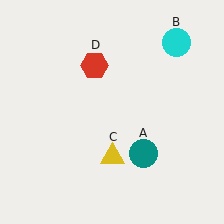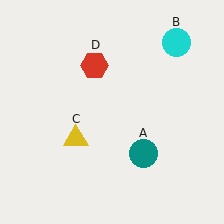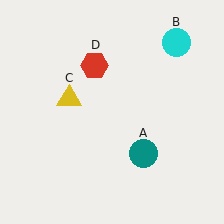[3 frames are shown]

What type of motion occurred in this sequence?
The yellow triangle (object C) rotated clockwise around the center of the scene.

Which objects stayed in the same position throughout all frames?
Teal circle (object A) and cyan circle (object B) and red hexagon (object D) remained stationary.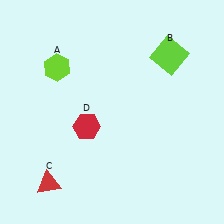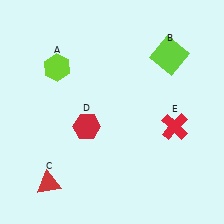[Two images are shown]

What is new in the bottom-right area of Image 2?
A red cross (E) was added in the bottom-right area of Image 2.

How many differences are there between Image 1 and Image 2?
There is 1 difference between the two images.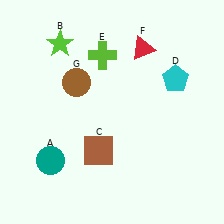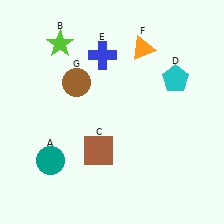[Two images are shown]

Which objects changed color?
E changed from lime to blue. F changed from red to orange.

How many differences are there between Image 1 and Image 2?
There are 2 differences between the two images.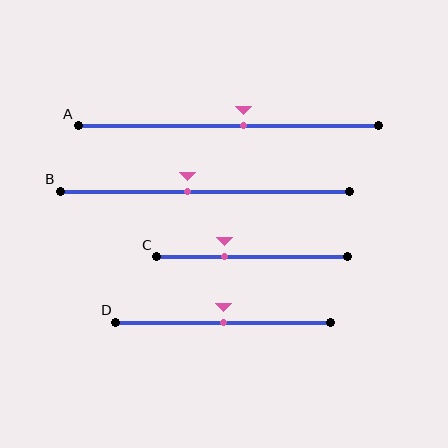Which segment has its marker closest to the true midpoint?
Segment D has its marker closest to the true midpoint.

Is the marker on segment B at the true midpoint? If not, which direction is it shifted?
No, the marker on segment B is shifted to the left by about 6% of the segment length.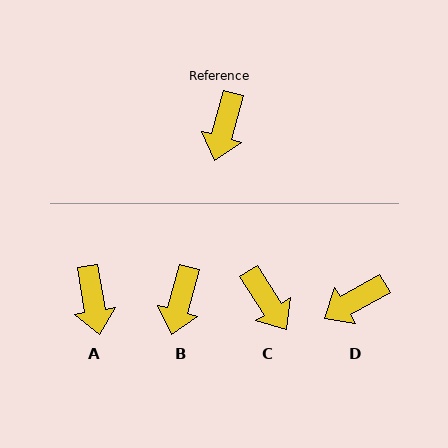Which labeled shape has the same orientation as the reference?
B.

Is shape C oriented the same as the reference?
No, it is off by about 48 degrees.